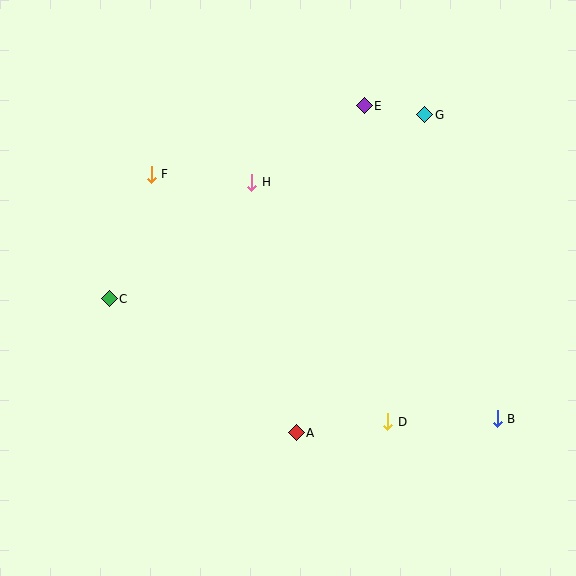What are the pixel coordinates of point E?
Point E is at (364, 106).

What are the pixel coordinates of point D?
Point D is at (388, 422).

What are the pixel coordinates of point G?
Point G is at (425, 115).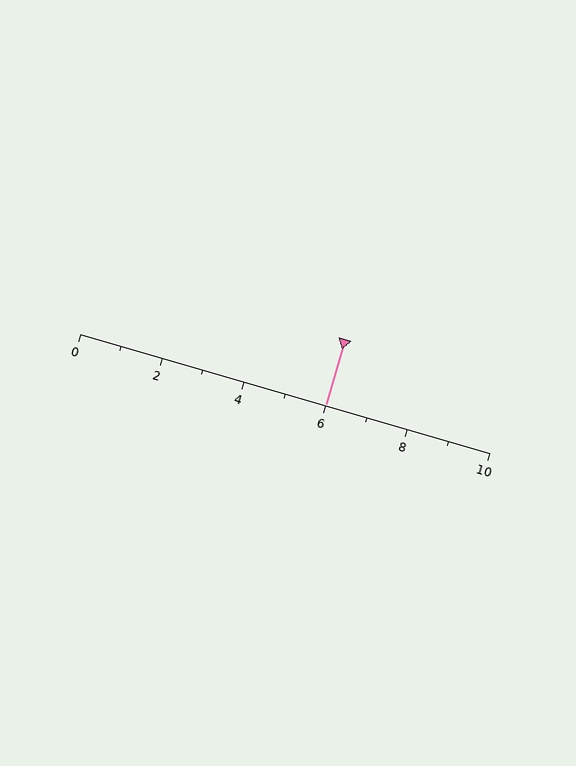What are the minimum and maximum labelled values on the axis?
The axis runs from 0 to 10.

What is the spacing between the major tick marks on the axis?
The major ticks are spaced 2 apart.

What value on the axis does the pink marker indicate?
The marker indicates approximately 6.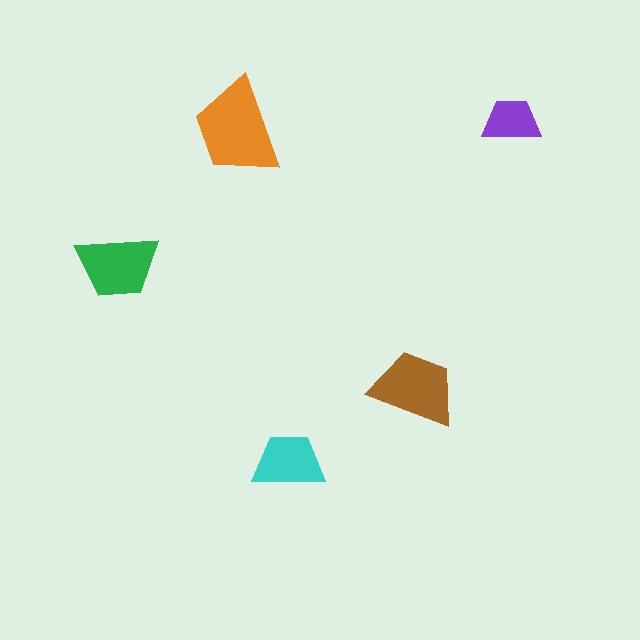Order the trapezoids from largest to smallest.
the orange one, the brown one, the green one, the cyan one, the purple one.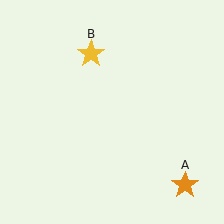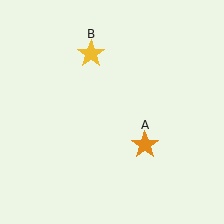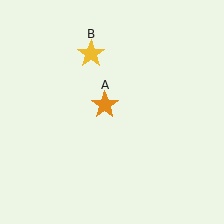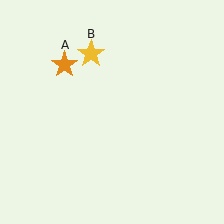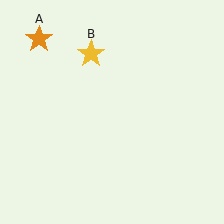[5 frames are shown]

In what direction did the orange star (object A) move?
The orange star (object A) moved up and to the left.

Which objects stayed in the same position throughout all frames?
Yellow star (object B) remained stationary.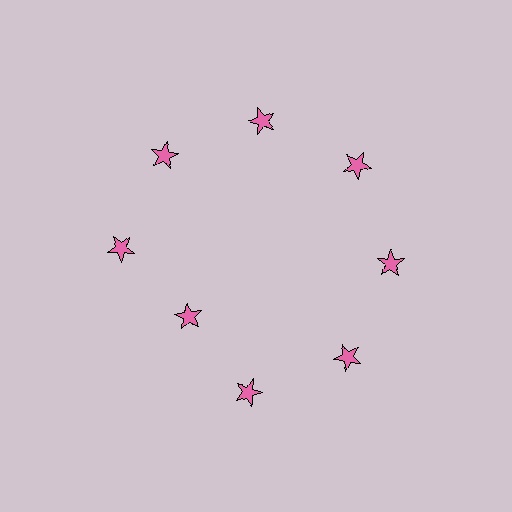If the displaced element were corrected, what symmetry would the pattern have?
It would have 8-fold rotational symmetry — the pattern would map onto itself every 45 degrees.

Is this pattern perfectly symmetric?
No. The 8 pink stars are arranged in a ring, but one element near the 8 o'clock position is pulled inward toward the center, breaking the 8-fold rotational symmetry.